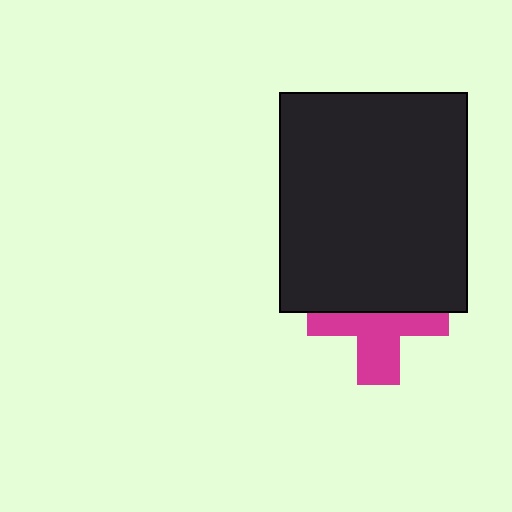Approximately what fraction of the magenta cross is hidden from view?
Roughly 49% of the magenta cross is hidden behind the black rectangle.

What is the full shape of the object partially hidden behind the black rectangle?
The partially hidden object is a magenta cross.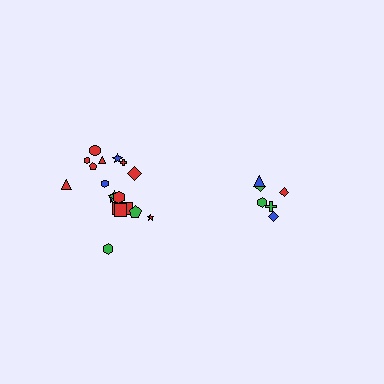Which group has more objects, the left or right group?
The left group.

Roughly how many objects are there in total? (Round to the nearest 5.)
Roughly 25 objects in total.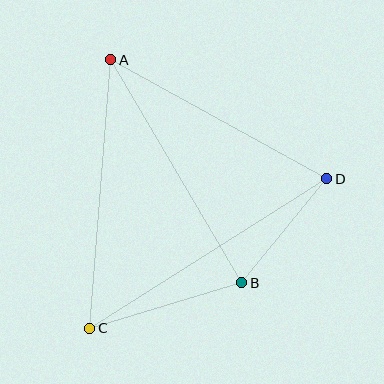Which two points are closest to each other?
Points B and D are closest to each other.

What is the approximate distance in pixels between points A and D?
The distance between A and D is approximately 246 pixels.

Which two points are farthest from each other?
Points C and D are farthest from each other.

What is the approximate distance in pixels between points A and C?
The distance between A and C is approximately 269 pixels.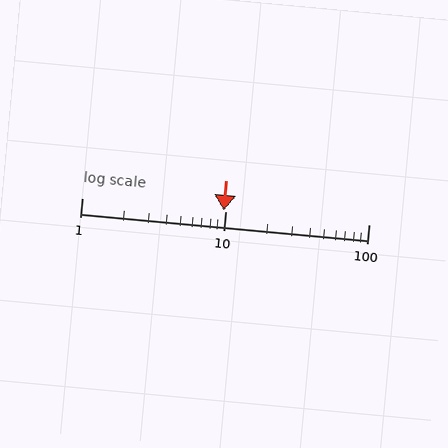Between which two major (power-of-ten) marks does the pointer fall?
The pointer is between 1 and 10.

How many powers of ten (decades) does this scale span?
The scale spans 2 decades, from 1 to 100.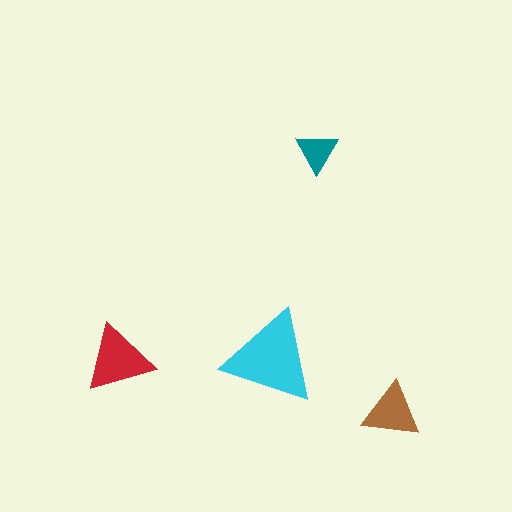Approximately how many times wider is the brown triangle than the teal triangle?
About 1.5 times wider.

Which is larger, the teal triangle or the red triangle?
The red one.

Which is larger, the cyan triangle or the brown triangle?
The cyan one.